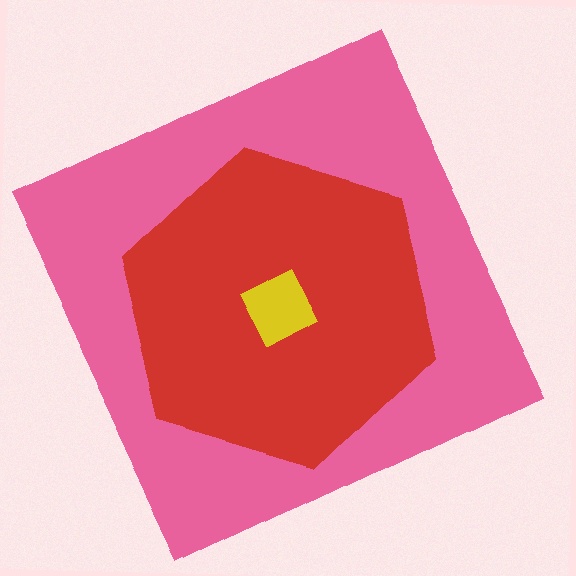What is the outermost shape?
The pink square.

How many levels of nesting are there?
3.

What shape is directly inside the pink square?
The red hexagon.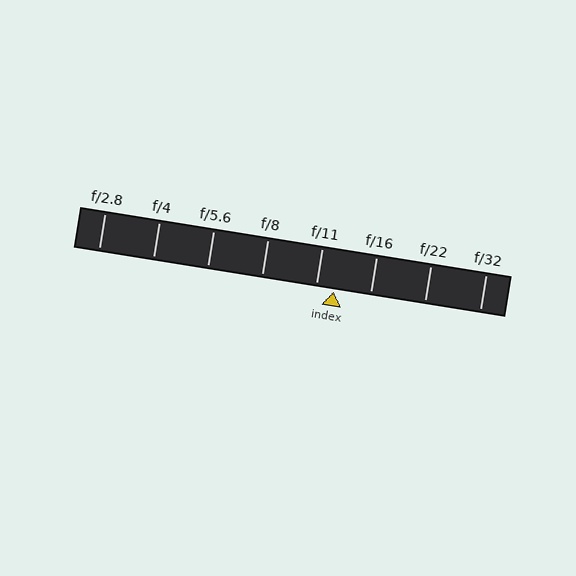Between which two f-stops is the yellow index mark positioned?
The index mark is between f/11 and f/16.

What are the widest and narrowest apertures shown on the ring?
The widest aperture shown is f/2.8 and the narrowest is f/32.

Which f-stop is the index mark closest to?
The index mark is closest to f/11.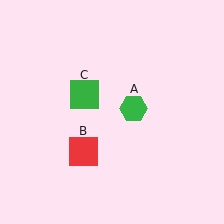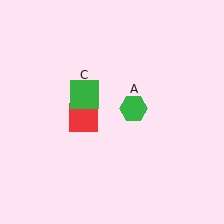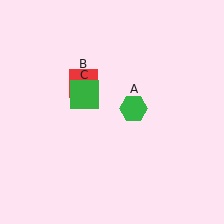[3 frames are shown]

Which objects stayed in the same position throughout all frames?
Green hexagon (object A) and green square (object C) remained stationary.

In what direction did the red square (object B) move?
The red square (object B) moved up.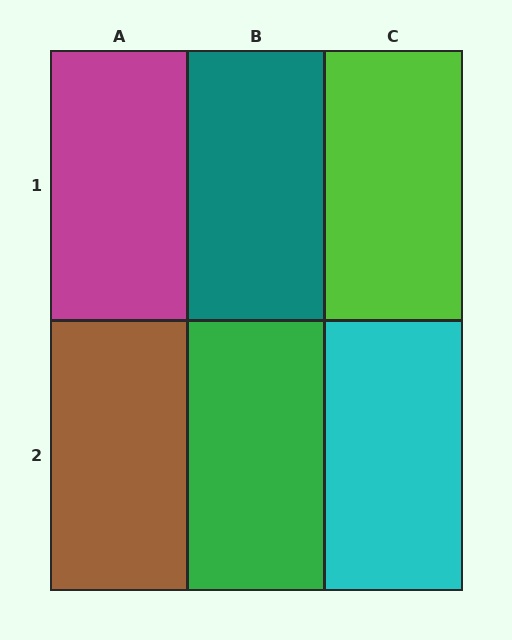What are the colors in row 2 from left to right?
Brown, green, cyan.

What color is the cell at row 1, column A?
Magenta.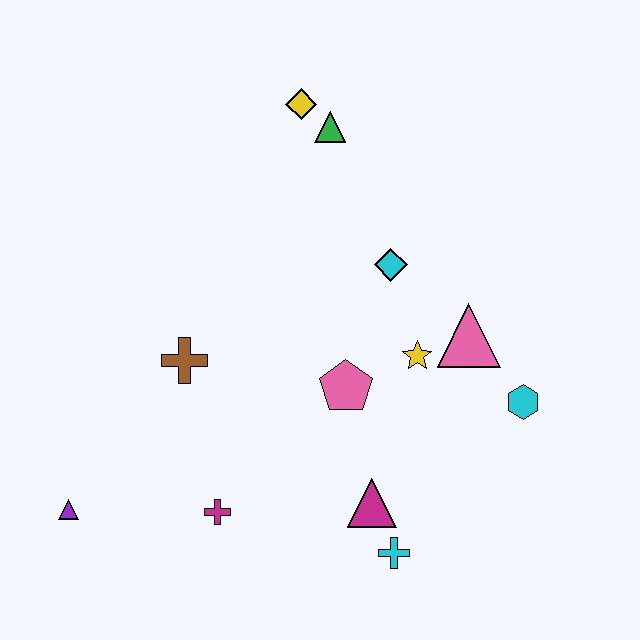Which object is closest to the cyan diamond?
The yellow star is closest to the cyan diamond.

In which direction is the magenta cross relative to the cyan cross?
The magenta cross is to the left of the cyan cross.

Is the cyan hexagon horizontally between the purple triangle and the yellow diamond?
No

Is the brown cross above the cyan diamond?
No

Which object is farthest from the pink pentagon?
The purple triangle is farthest from the pink pentagon.